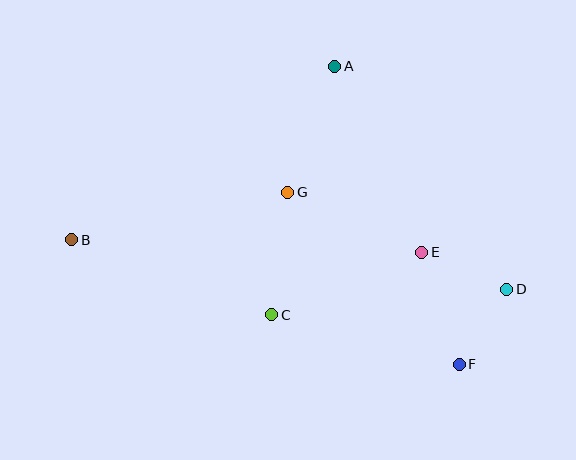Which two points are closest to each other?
Points D and F are closest to each other.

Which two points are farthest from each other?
Points B and D are farthest from each other.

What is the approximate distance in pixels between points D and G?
The distance between D and G is approximately 240 pixels.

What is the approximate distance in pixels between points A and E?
The distance between A and E is approximately 205 pixels.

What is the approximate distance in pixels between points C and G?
The distance between C and G is approximately 123 pixels.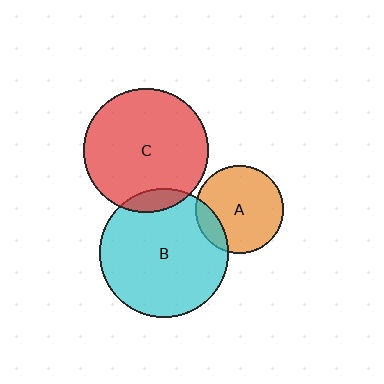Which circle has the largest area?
Circle B (cyan).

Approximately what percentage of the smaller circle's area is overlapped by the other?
Approximately 15%.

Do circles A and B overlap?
Yes.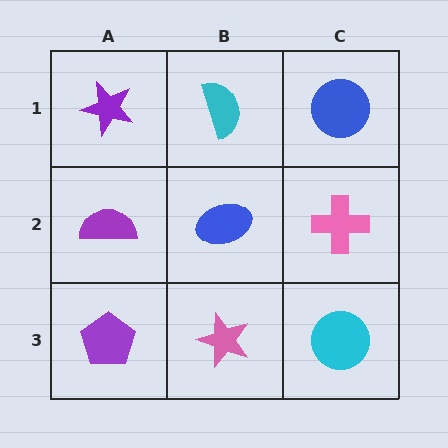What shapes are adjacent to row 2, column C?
A blue circle (row 1, column C), a cyan circle (row 3, column C), a blue ellipse (row 2, column B).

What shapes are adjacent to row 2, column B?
A cyan semicircle (row 1, column B), a pink star (row 3, column B), a purple semicircle (row 2, column A), a pink cross (row 2, column C).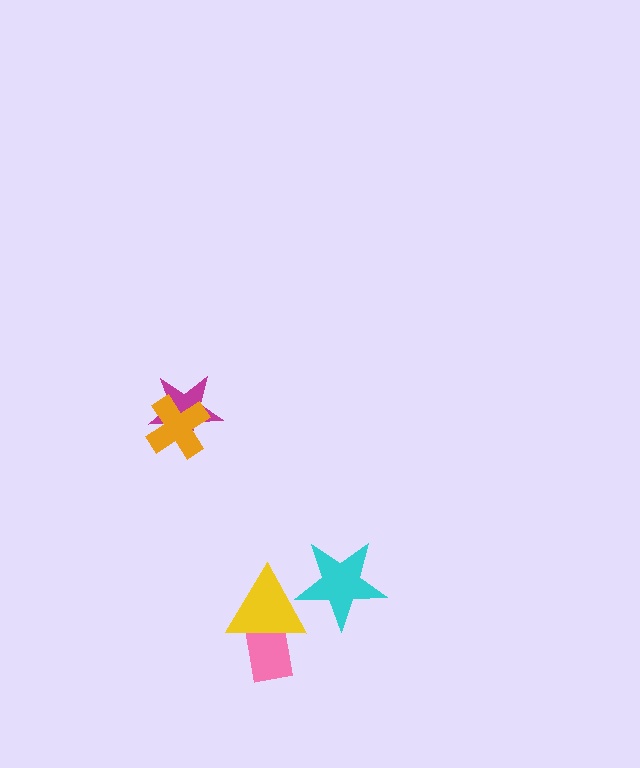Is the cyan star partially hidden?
Yes, it is partially covered by another shape.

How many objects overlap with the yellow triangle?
2 objects overlap with the yellow triangle.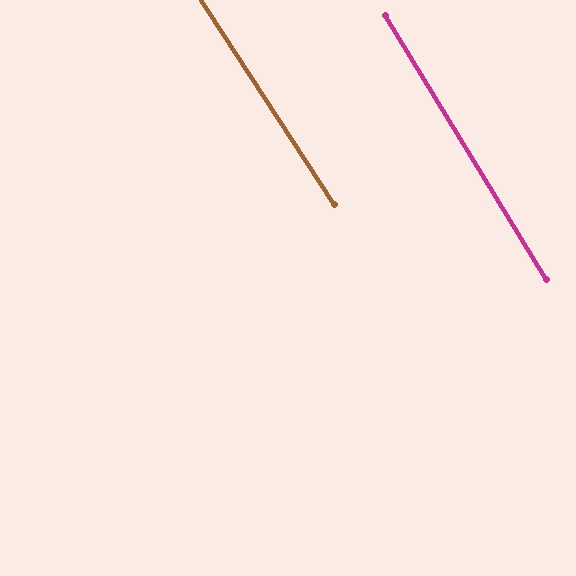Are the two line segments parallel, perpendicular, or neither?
Parallel — their directions differ by only 1.6°.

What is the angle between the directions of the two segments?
Approximately 2 degrees.